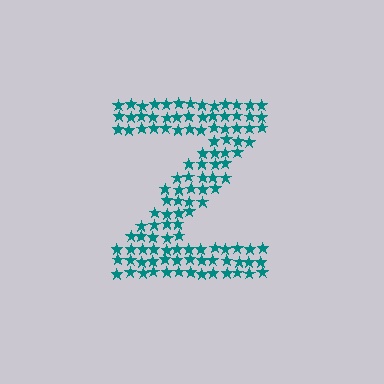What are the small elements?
The small elements are stars.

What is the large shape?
The large shape is the letter Z.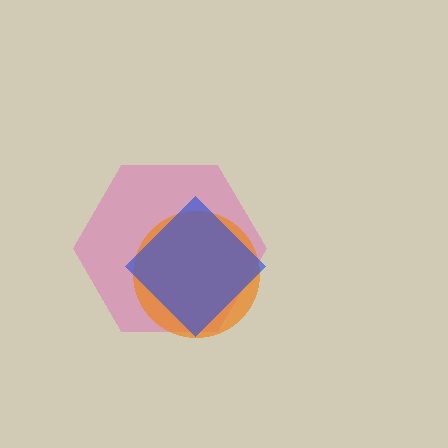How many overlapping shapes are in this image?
There are 3 overlapping shapes in the image.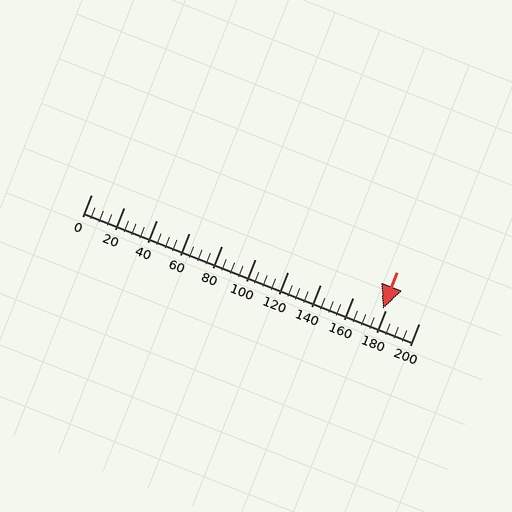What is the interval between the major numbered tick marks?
The major tick marks are spaced 20 units apart.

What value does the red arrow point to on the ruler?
The red arrow points to approximately 178.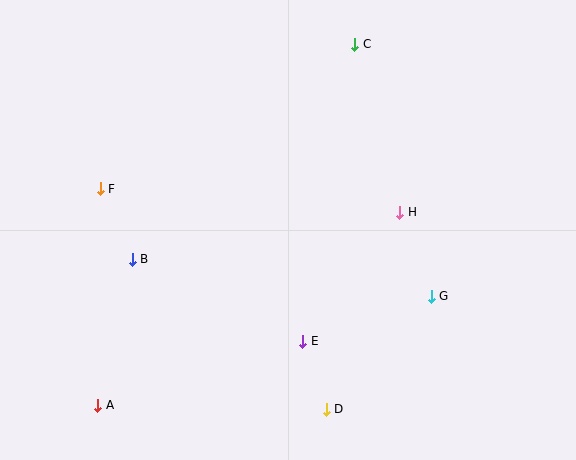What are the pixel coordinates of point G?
Point G is at (431, 296).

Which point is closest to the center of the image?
Point E at (303, 341) is closest to the center.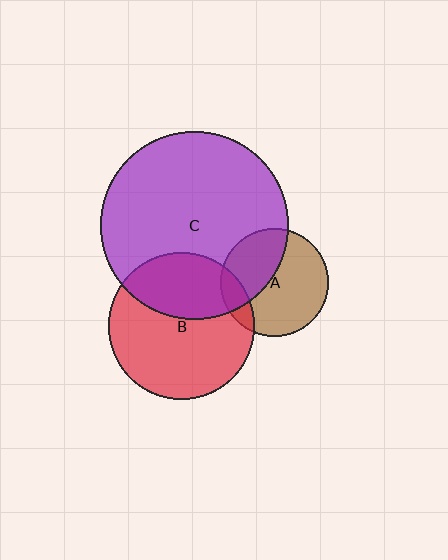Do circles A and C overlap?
Yes.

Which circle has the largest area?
Circle C (purple).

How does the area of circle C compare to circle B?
Approximately 1.6 times.